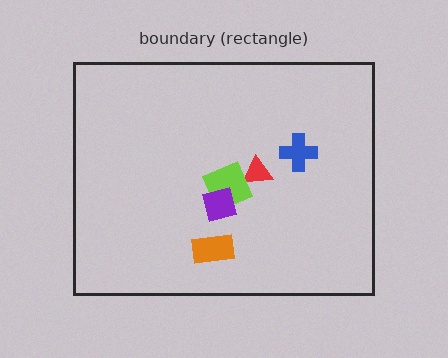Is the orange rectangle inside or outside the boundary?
Inside.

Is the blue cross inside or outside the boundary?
Inside.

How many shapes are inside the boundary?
5 inside, 0 outside.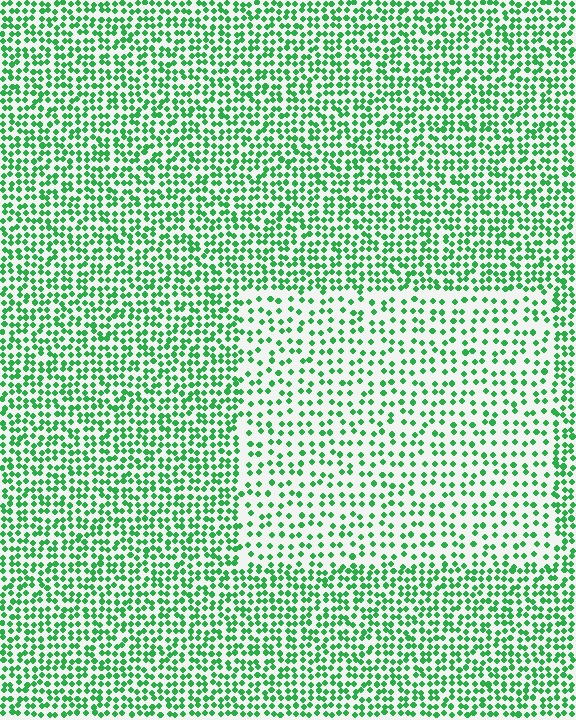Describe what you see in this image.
The image contains small green elements arranged at two different densities. A rectangle-shaped region is visible where the elements are less densely packed than the surrounding area.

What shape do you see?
I see a rectangle.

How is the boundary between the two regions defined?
The boundary is defined by a change in element density (approximately 1.9x ratio). All elements are the same color, size, and shape.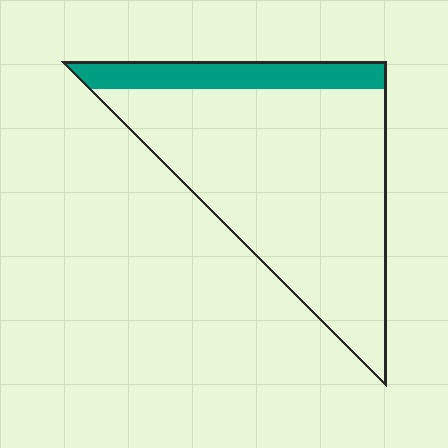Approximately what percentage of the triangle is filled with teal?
Approximately 15%.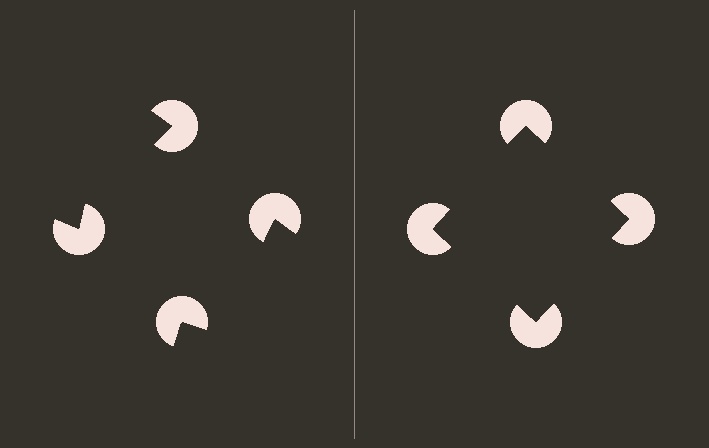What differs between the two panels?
The pac-man discs are positioned identically on both sides; only the wedge orientations differ. On the right they align to a square; on the left they are misaligned.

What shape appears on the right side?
An illusory square.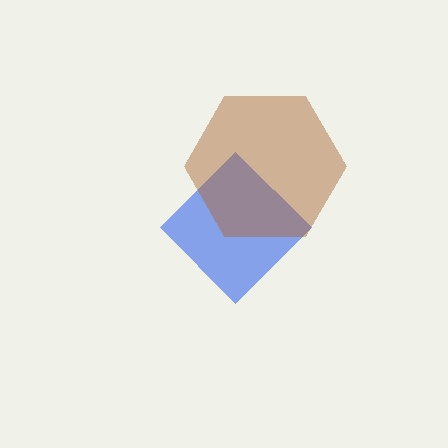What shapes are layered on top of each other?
The layered shapes are: a blue diamond, a brown hexagon.